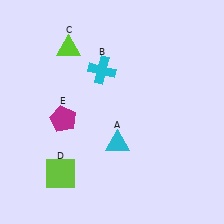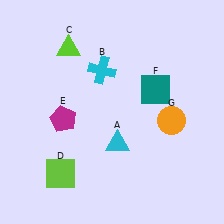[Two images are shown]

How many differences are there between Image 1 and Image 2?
There are 2 differences between the two images.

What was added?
A teal square (F), an orange circle (G) were added in Image 2.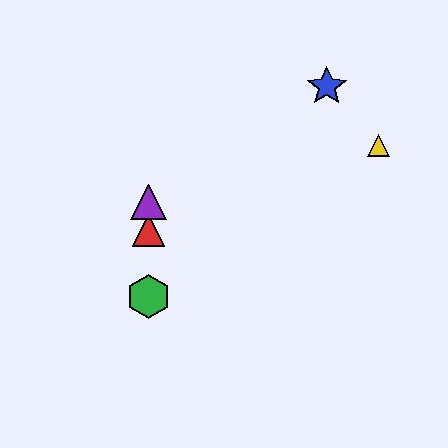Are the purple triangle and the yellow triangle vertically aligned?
No, the purple triangle is at x≈148 and the yellow triangle is at x≈378.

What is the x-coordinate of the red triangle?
The red triangle is at x≈148.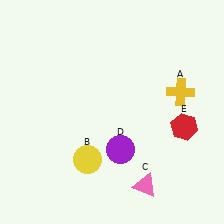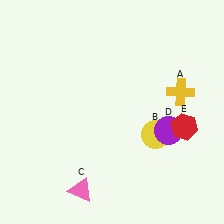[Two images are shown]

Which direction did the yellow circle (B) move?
The yellow circle (B) moved right.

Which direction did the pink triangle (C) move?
The pink triangle (C) moved left.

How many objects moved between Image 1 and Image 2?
3 objects moved between the two images.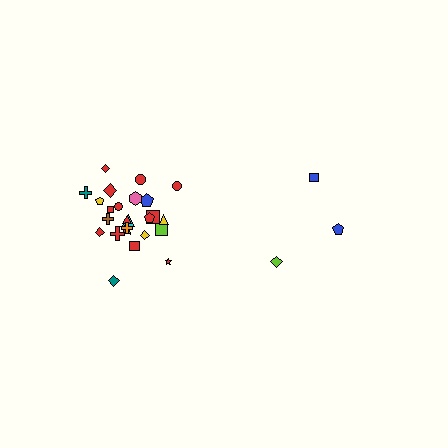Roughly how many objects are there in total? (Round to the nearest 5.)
Roughly 30 objects in total.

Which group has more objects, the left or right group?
The left group.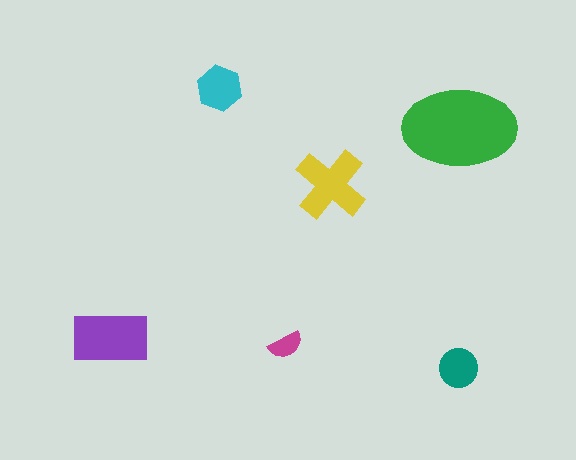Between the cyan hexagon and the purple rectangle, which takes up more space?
The purple rectangle.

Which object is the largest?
The green ellipse.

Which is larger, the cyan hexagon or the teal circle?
The cyan hexagon.